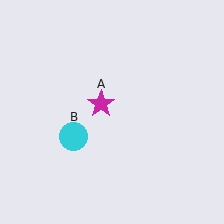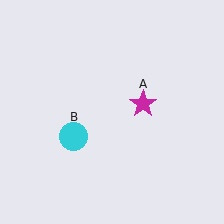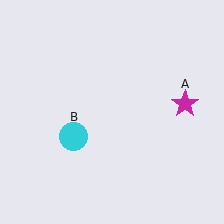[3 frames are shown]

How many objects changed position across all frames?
1 object changed position: magenta star (object A).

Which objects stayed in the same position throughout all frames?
Cyan circle (object B) remained stationary.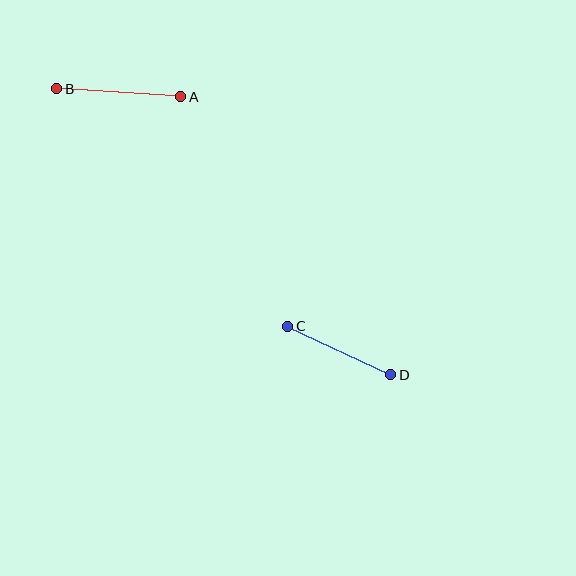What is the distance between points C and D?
The distance is approximately 114 pixels.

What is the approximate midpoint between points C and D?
The midpoint is at approximately (339, 351) pixels.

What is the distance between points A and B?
The distance is approximately 124 pixels.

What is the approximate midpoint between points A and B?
The midpoint is at approximately (119, 93) pixels.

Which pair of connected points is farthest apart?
Points A and B are farthest apart.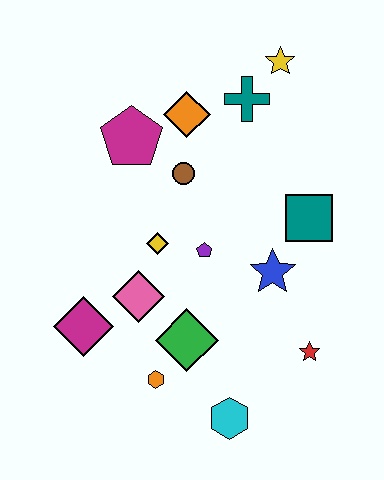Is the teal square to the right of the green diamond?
Yes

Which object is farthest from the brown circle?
The cyan hexagon is farthest from the brown circle.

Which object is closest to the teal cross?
The yellow star is closest to the teal cross.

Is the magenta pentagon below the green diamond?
No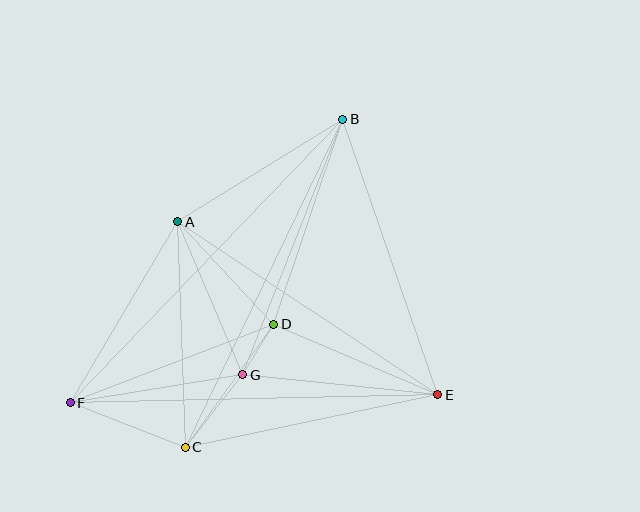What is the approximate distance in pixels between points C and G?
The distance between C and G is approximately 93 pixels.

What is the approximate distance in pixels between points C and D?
The distance between C and D is approximately 152 pixels.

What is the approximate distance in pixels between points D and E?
The distance between D and E is approximately 178 pixels.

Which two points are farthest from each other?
Points B and F are farthest from each other.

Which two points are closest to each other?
Points D and G are closest to each other.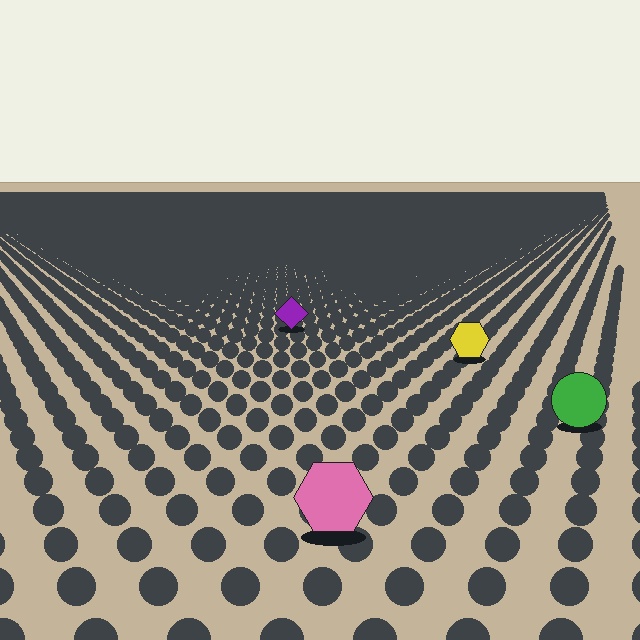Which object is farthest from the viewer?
The purple diamond is farthest from the viewer. It appears smaller and the ground texture around it is denser.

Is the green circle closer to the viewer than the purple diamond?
Yes. The green circle is closer — you can tell from the texture gradient: the ground texture is coarser near it.